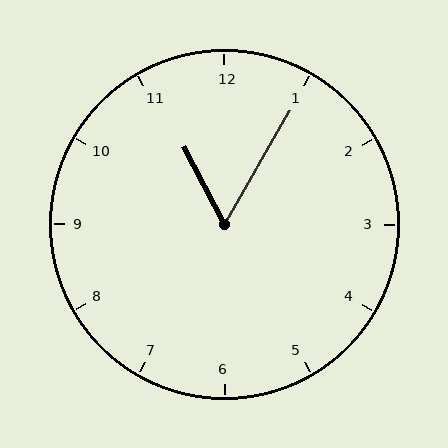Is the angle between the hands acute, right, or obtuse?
It is acute.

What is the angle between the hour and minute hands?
Approximately 58 degrees.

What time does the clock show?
11:05.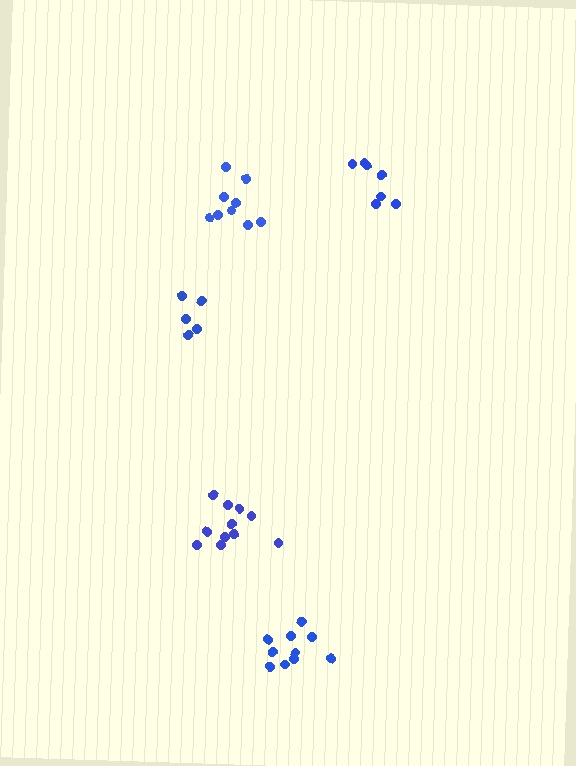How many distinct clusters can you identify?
There are 5 distinct clusters.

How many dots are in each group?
Group 1: 7 dots, Group 2: 10 dots, Group 3: 9 dots, Group 4: 11 dots, Group 5: 5 dots (42 total).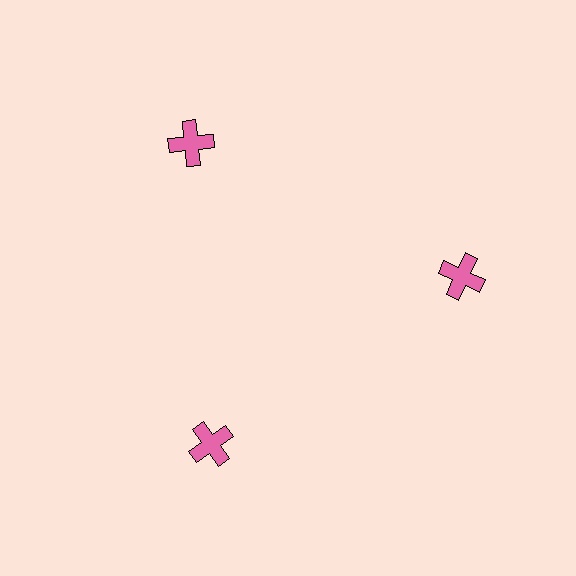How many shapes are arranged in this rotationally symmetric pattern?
There are 3 shapes, arranged in 3 groups of 1.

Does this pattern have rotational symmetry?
Yes, this pattern has 3-fold rotational symmetry. It looks the same after rotating 120 degrees around the center.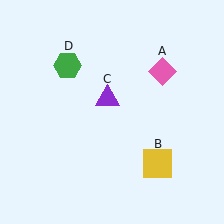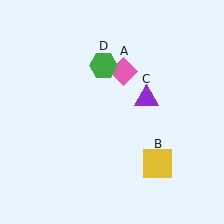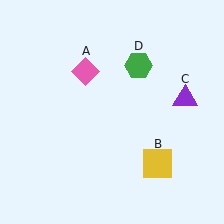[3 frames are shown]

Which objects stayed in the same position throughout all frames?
Yellow square (object B) remained stationary.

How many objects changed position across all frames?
3 objects changed position: pink diamond (object A), purple triangle (object C), green hexagon (object D).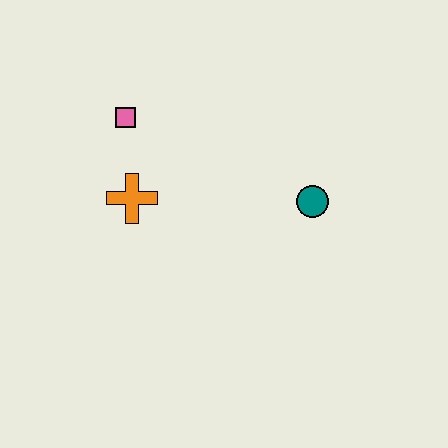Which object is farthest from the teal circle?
The pink square is farthest from the teal circle.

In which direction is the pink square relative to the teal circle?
The pink square is to the left of the teal circle.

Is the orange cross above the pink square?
No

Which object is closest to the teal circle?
The orange cross is closest to the teal circle.